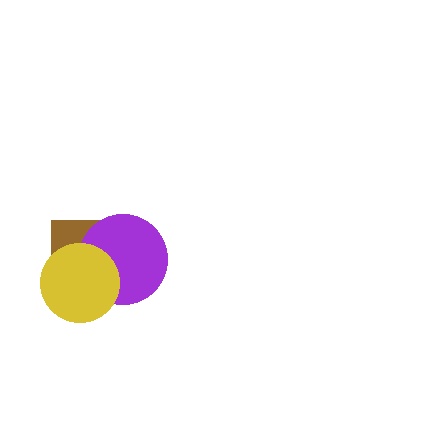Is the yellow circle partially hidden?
No, no other shape covers it.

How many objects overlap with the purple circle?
2 objects overlap with the purple circle.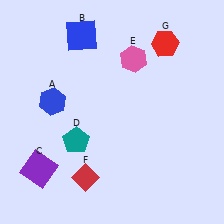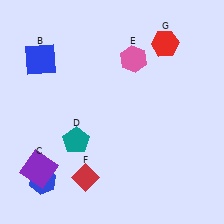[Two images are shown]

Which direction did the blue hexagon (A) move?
The blue hexagon (A) moved down.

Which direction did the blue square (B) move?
The blue square (B) moved left.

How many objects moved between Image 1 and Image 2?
2 objects moved between the two images.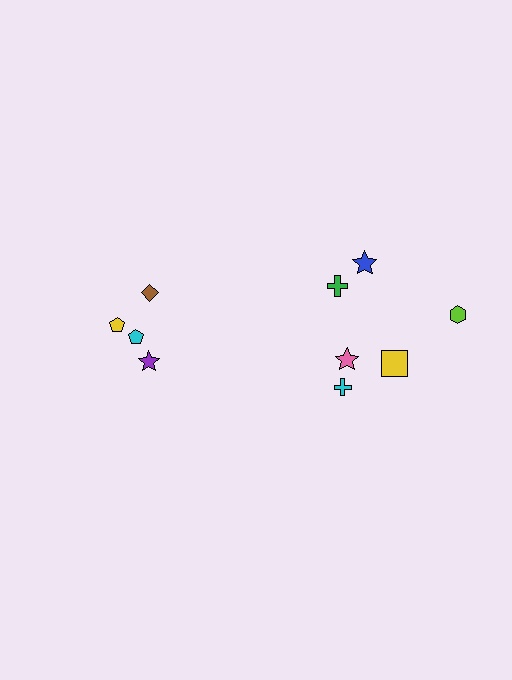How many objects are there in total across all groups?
There are 10 objects.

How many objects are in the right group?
There are 6 objects.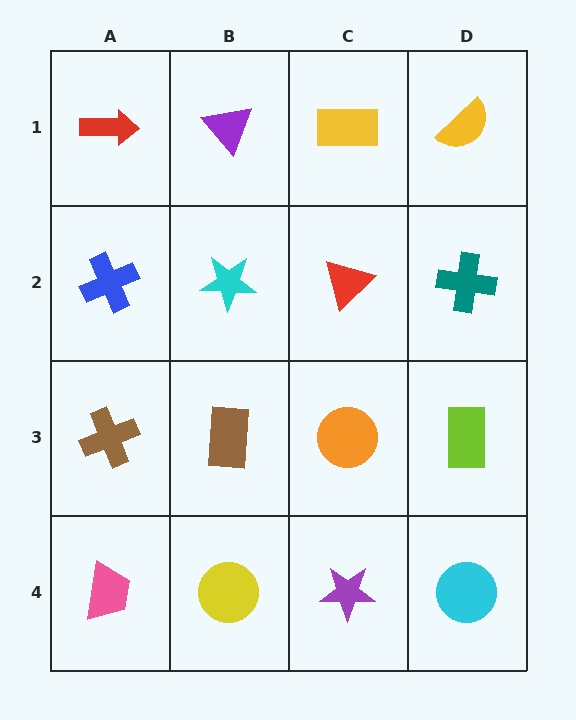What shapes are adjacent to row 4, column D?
A lime rectangle (row 3, column D), a purple star (row 4, column C).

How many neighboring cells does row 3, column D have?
3.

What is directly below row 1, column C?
A red triangle.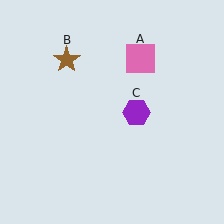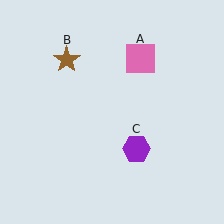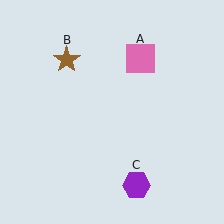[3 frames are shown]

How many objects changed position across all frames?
1 object changed position: purple hexagon (object C).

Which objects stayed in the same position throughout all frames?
Pink square (object A) and brown star (object B) remained stationary.